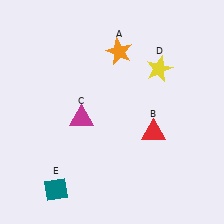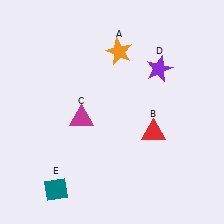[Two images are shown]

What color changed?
The star (D) changed from yellow in Image 1 to purple in Image 2.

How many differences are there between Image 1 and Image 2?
There is 1 difference between the two images.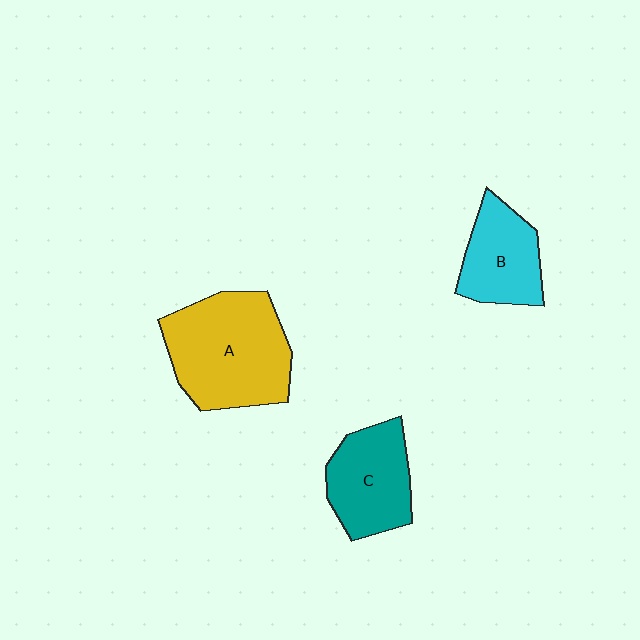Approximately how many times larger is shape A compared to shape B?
Approximately 1.7 times.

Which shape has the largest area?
Shape A (yellow).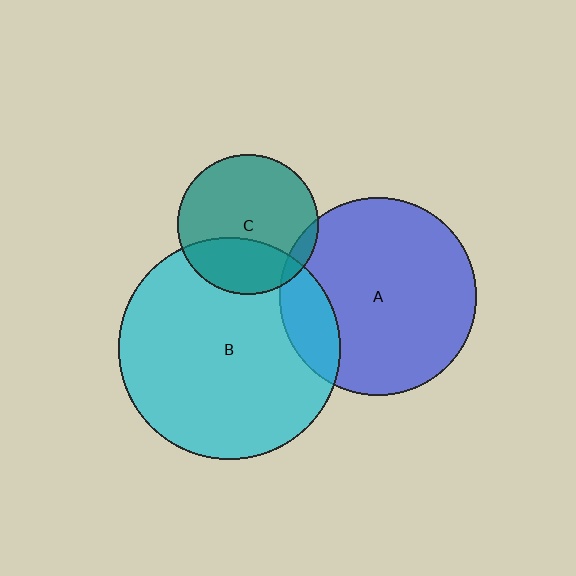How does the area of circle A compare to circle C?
Approximately 2.0 times.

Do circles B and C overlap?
Yes.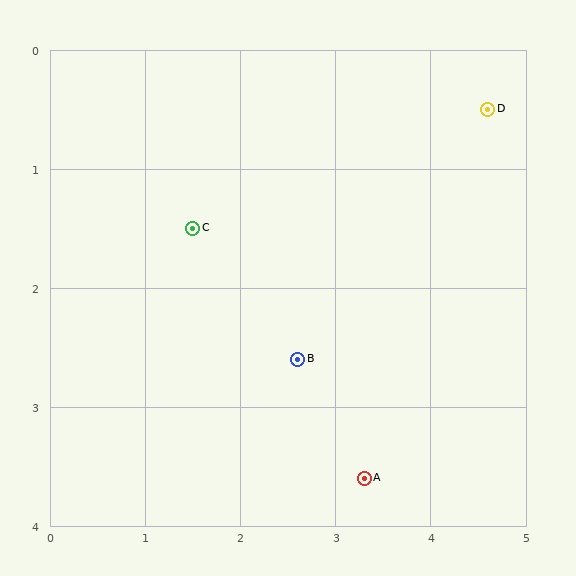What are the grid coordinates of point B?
Point B is at approximately (2.6, 2.6).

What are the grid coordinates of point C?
Point C is at approximately (1.5, 1.5).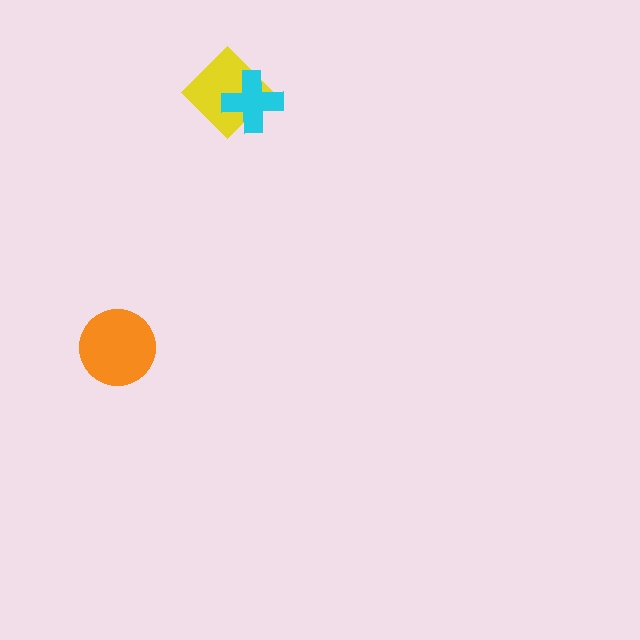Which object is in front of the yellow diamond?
The cyan cross is in front of the yellow diamond.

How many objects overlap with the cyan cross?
1 object overlaps with the cyan cross.